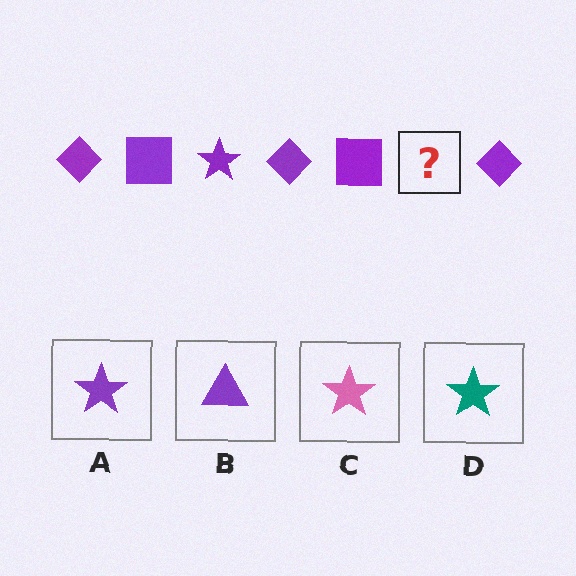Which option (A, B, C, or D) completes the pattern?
A.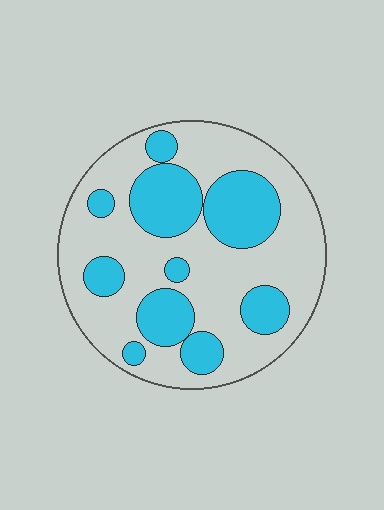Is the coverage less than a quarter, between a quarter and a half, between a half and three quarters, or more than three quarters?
Between a quarter and a half.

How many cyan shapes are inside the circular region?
10.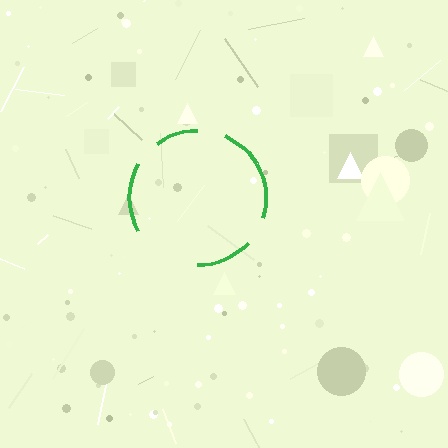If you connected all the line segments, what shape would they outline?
They would outline a circle.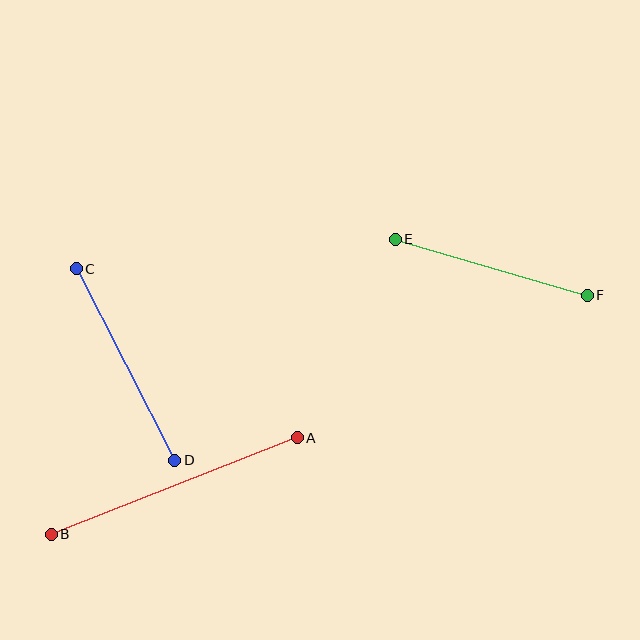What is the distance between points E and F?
The distance is approximately 200 pixels.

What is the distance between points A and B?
The distance is approximately 264 pixels.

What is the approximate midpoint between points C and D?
The midpoint is at approximately (126, 365) pixels.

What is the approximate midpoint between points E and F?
The midpoint is at approximately (491, 267) pixels.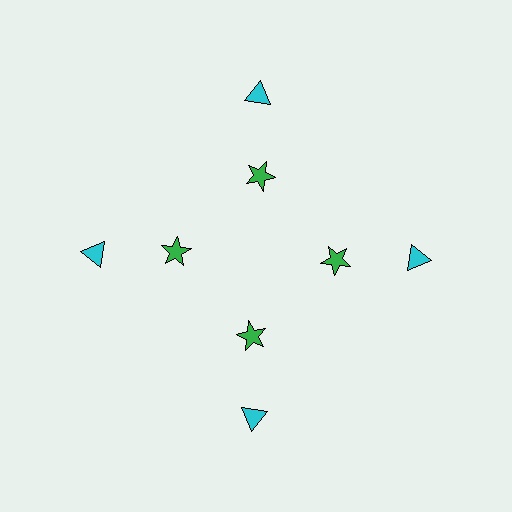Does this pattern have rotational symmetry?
Yes, this pattern has 4-fold rotational symmetry. It looks the same after rotating 90 degrees around the center.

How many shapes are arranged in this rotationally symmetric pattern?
There are 8 shapes, arranged in 4 groups of 2.